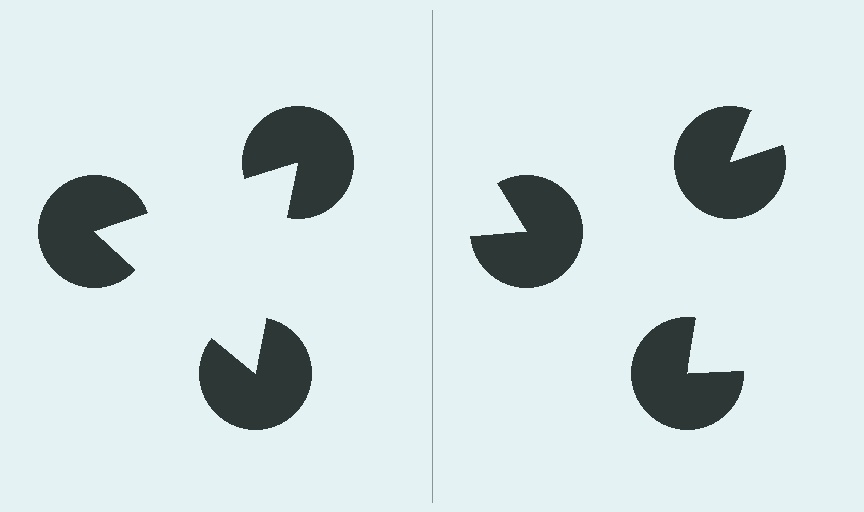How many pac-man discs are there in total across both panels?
6 — 3 on each side.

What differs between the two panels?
The pac-man discs are positioned identically on both sides; only the wedge orientations differ. On the left they align to a triangle; on the right they are misaligned.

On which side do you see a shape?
An illusory triangle appears on the left side. On the right side the wedge cuts are rotated, so no coherent shape forms.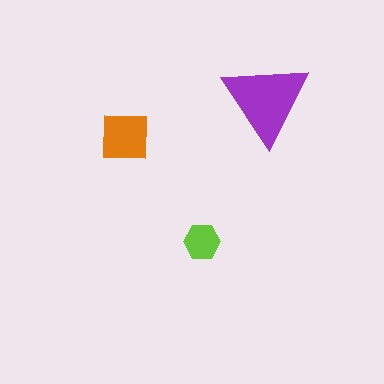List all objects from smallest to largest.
The lime hexagon, the orange square, the purple triangle.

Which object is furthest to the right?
The purple triangle is rightmost.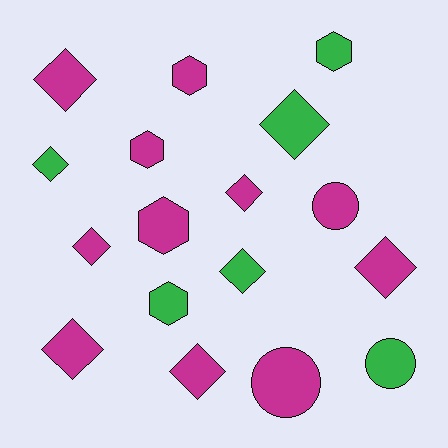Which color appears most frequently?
Magenta, with 11 objects.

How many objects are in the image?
There are 17 objects.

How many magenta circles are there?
There are 2 magenta circles.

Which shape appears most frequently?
Diamond, with 9 objects.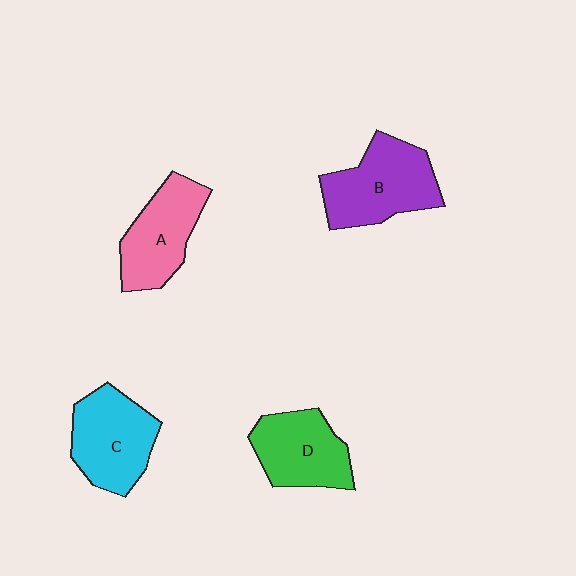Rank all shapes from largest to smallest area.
From largest to smallest: B (purple), C (cyan), A (pink), D (green).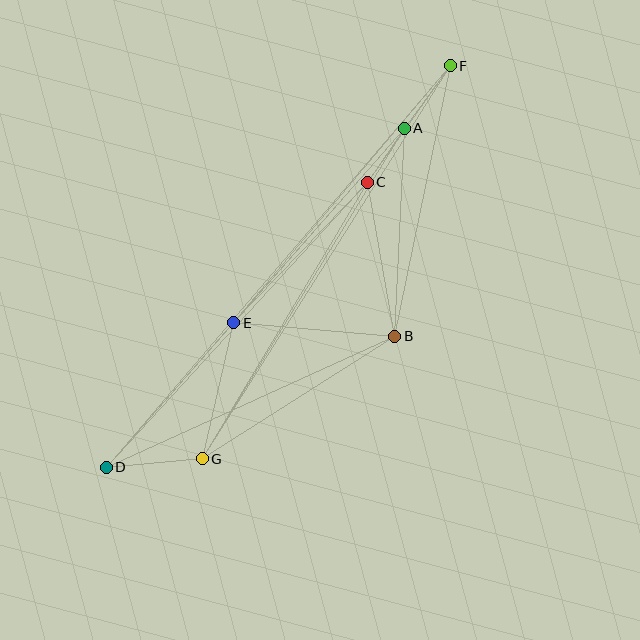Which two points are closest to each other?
Points A and C are closest to each other.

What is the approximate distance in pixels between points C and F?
The distance between C and F is approximately 144 pixels.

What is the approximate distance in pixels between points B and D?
The distance between B and D is approximately 317 pixels.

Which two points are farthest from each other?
Points D and F are farthest from each other.